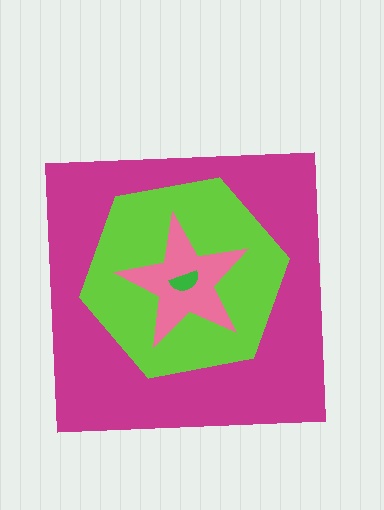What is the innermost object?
The green semicircle.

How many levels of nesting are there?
4.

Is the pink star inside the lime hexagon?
Yes.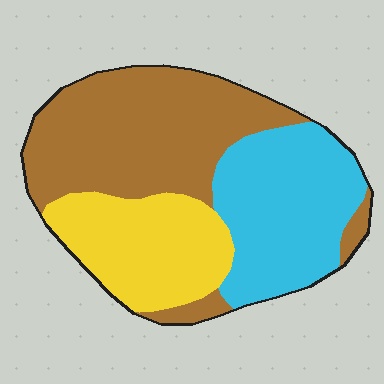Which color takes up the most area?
Brown, at roughly 45%.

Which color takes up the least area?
Yellow, at roughly 25%.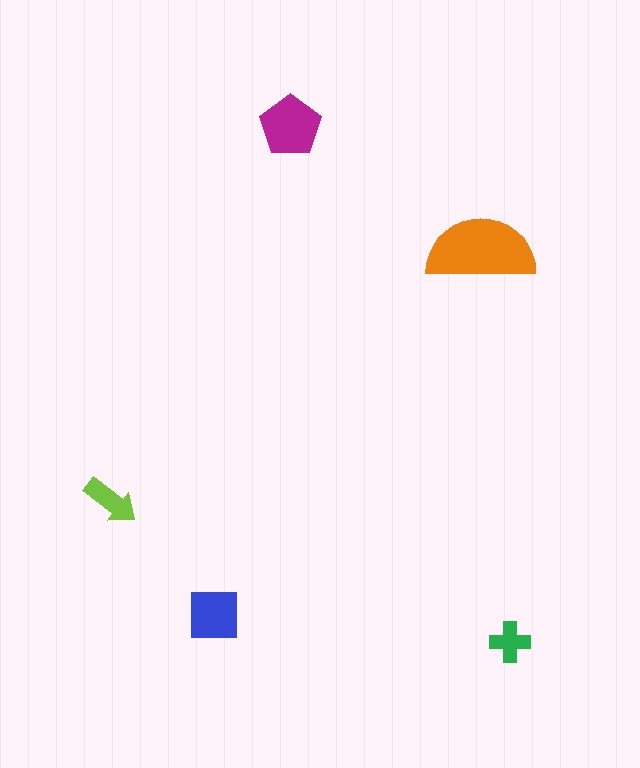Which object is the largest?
The orange semicircle.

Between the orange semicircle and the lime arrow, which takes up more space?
The orange semicircle.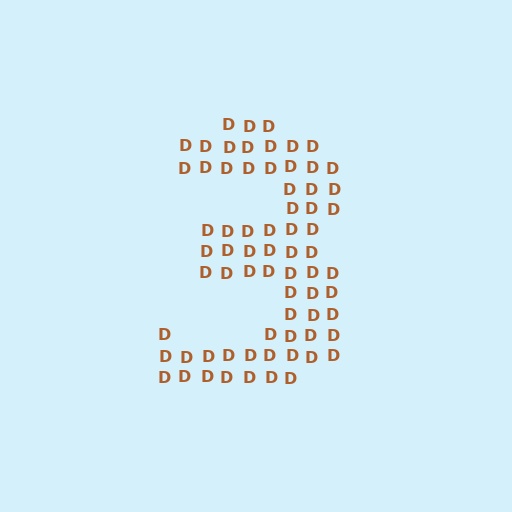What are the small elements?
The small elements are letter D's.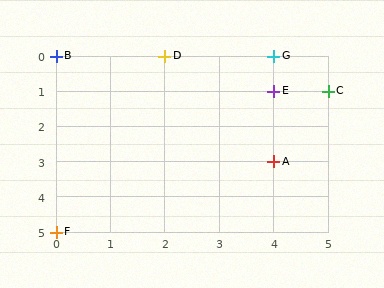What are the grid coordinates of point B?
Point B is at grid coordinates (0, 0).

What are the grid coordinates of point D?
Point D is at grid coordinates (2, 0).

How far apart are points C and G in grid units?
Points C and G are 1 column and 1 row apart (about 1.4 grid units diagonally).